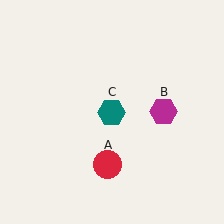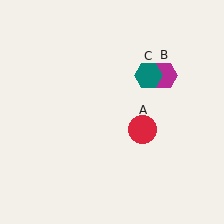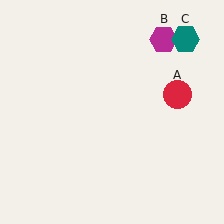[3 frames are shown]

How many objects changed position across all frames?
3 objects changed position: red circle (object A), magenta hexagon (object B), teal hexagon (object C).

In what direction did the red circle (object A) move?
The red circle (object A) moved up and to the right.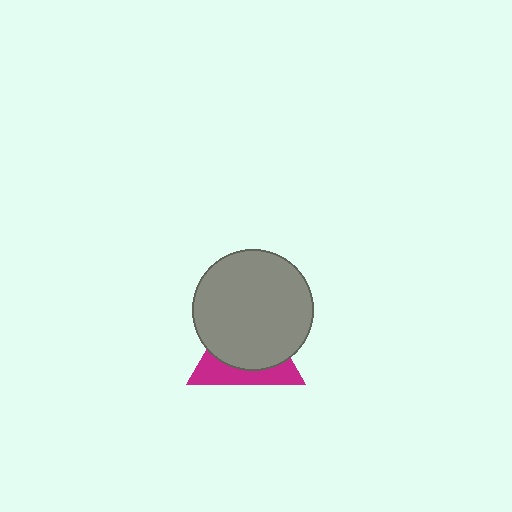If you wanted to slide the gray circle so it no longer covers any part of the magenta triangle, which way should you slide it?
Slide it up — that is the most direct way to separate the two shapes.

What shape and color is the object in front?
The object in front is a gray circle.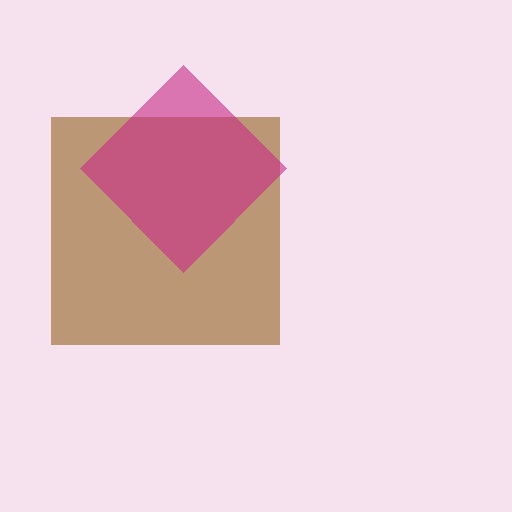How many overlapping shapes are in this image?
There are 2 overlapping shapes in the image.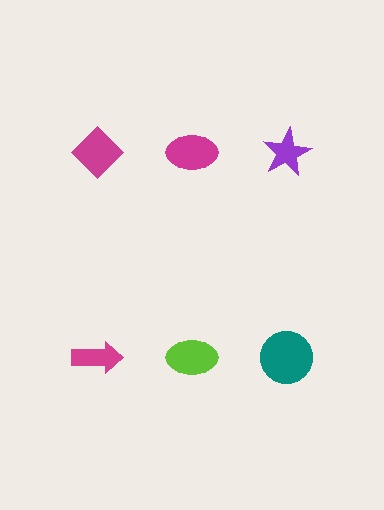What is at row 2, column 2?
A lime ellipse.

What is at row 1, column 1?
A magenta diamond.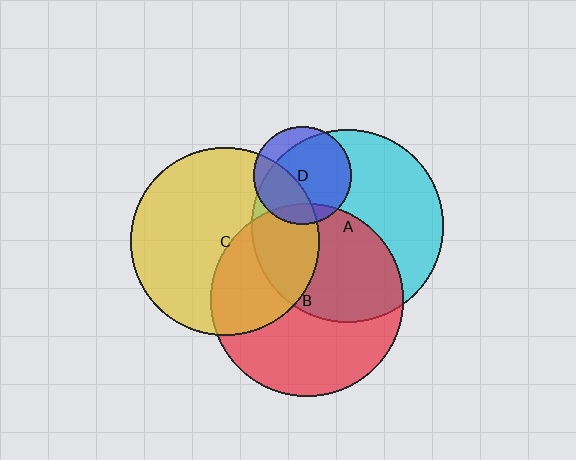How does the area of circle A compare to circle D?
Approximately 3.8 times.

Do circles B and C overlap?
Yes.